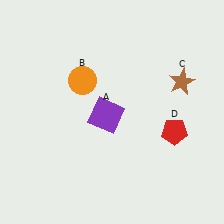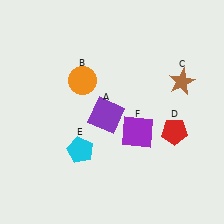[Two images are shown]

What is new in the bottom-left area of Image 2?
A cyan pentagon (E) was added in the bottom-left area of Image 2.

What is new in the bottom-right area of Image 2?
A purple square (F) was added in the bottom-right area of Image 2.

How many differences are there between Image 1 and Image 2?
There are 2 differences between the two images.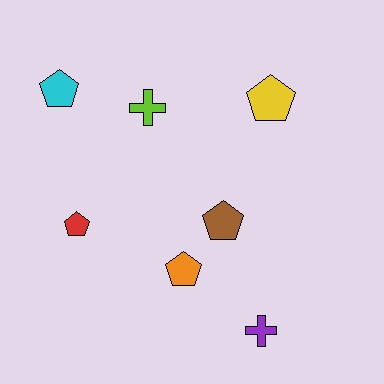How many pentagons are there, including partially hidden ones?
There are 5 pentagons.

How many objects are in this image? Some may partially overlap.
There are 7 objects.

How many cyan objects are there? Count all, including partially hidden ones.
There is 1 cyan object.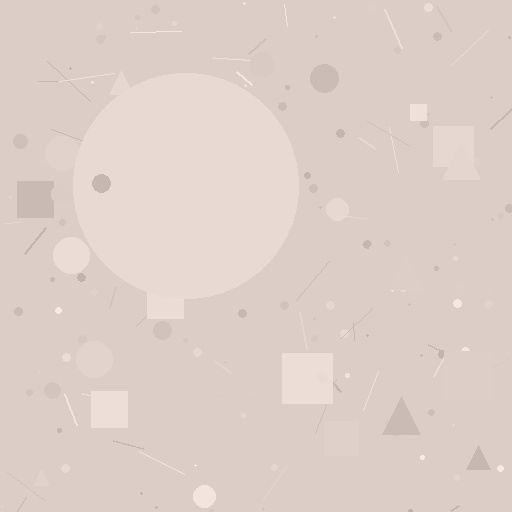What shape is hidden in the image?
A circle is hidden in the image.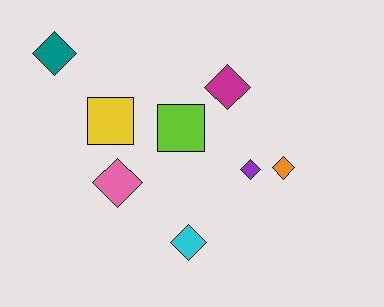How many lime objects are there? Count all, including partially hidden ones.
There is 1 lime object.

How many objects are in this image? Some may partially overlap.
There are 8 objects.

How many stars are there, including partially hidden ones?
There are no stars.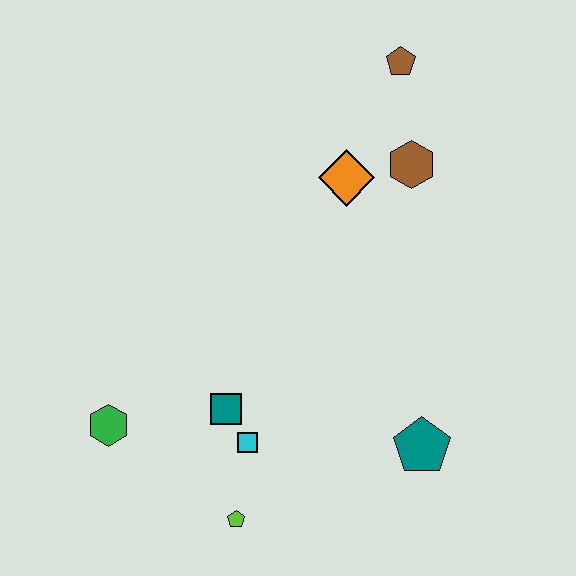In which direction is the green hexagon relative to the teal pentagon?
The green hexagon is to the left of the teal pentagon.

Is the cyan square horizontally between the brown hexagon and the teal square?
Yes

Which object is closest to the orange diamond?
The brown hexagon is closest to the orange diamond.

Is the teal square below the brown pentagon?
Yes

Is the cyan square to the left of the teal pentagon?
Yes